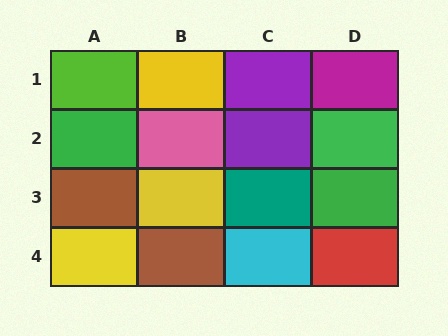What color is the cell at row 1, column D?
Magenta.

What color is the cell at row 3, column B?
Yellow.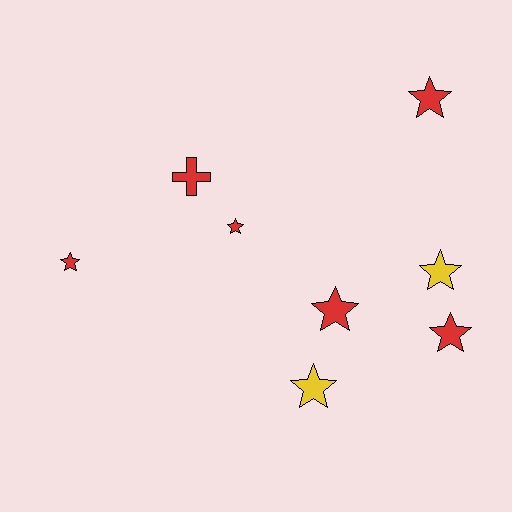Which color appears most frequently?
Red, with 6 objects.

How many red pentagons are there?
There are no red pentagons.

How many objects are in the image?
There are 8 objects.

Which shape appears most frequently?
Star, with 7 objects.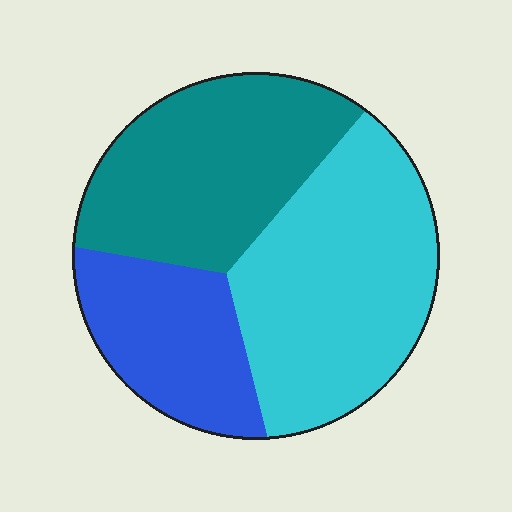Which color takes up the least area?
Blue, at roughly 25%.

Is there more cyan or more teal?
Cyan.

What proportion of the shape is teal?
Teal covers roughly 35% of the shape.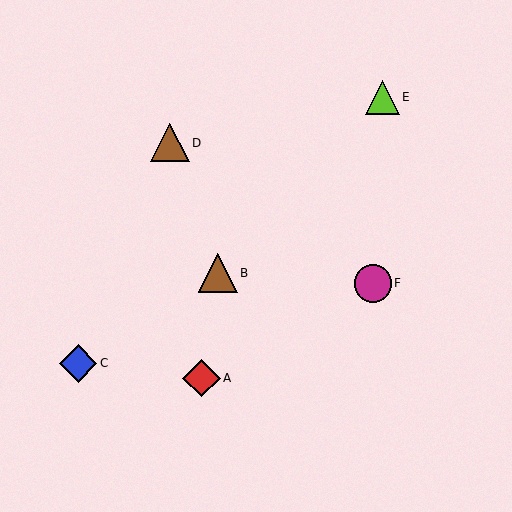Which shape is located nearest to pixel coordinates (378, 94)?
The lime triangle (labeled E) at (382, 97) is nearest to that location.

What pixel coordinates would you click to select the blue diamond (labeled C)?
Click at (78, 363) to select the blue diamond C.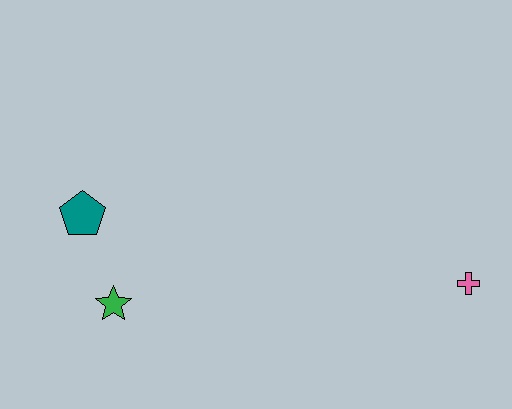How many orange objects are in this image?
There are no orange objects.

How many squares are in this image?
There are no squares.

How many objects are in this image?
There are 3 objects.